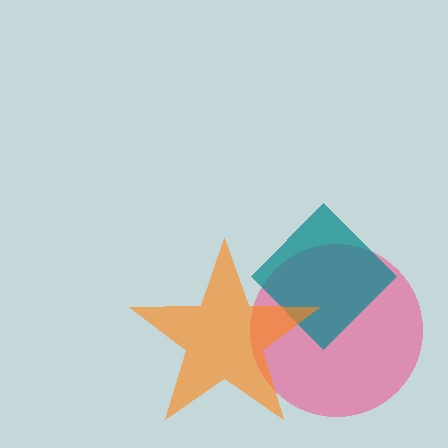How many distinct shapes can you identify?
There are 3 distinct shapes: a pink circle, a teal diamond, an orange star.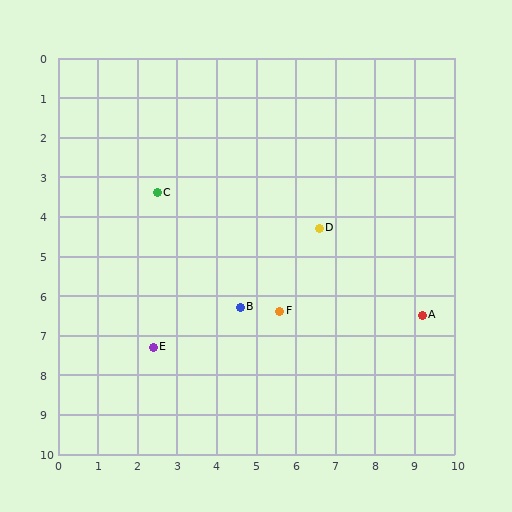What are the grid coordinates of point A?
Point A is at approximately (9.2, 6.5).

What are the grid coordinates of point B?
Point B is at approximately (4.6, 6.3).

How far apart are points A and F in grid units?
Points A and F are about 3.6 grid units apart.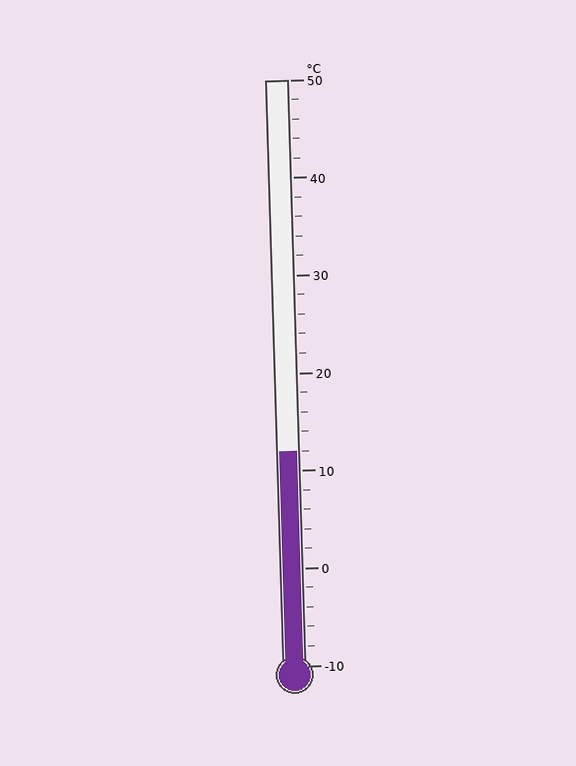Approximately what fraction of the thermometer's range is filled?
The thermometer is filled to approximately 35% of its range.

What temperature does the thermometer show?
The thermometer shows approximately 12°C.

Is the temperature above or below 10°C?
The temperature is above 10°C.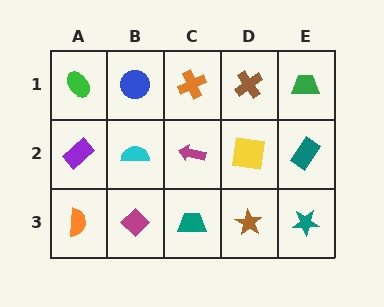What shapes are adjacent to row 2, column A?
A green ellipse (row 1, column A), an orange semicircle (row 3, column A), a cyan semicircle (row 2, column B).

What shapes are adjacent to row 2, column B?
A blue circle (row 1, column B), a magenta diamond (row 3, column B), a purple rectangle (row 2, column A), a magenta arrow (row 2, column C).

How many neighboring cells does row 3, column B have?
3.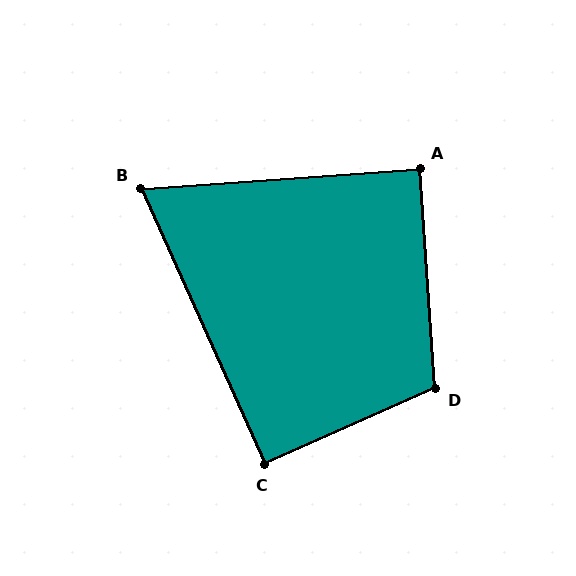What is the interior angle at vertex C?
Approximately 90 degrees (approximately right).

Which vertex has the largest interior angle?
D, at approximately 110 degrees.